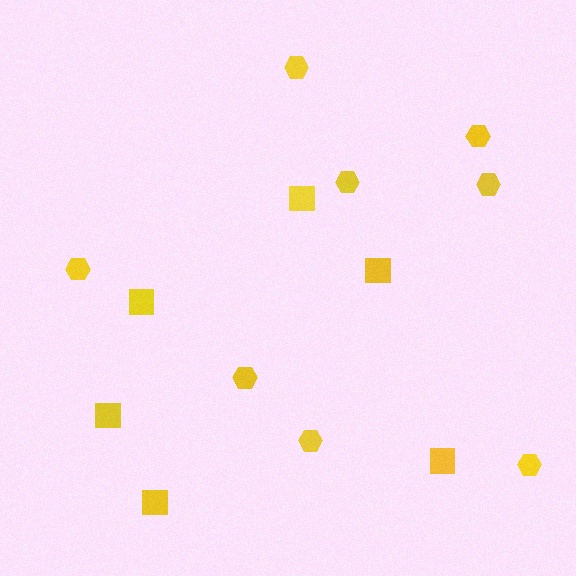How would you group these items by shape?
There are 2 groups: one group of squares (6) and one group of hexagons (8).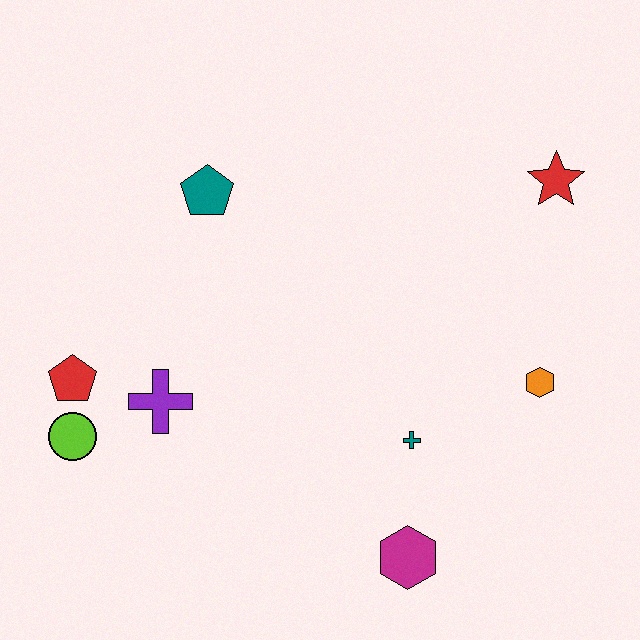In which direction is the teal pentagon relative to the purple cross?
The teal pentagon is above the purple cross.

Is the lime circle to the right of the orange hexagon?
No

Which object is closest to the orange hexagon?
The teal cross is closest to the orange hexagon.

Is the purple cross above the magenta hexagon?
Yes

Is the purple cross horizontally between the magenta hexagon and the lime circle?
Yes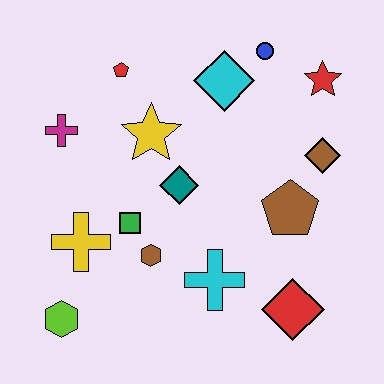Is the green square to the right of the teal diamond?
No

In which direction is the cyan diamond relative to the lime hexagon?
The cyan diamond is above the lime hexagon.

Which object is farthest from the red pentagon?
The red diamond is farthest from the red pentagon.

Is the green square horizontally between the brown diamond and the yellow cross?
Yes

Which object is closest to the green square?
The brown hexagon is closest to the green square.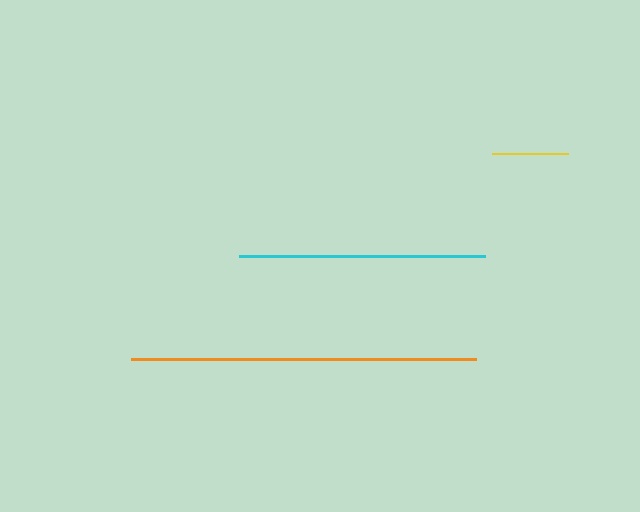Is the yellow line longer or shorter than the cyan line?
The cyan line is longer than the yellow line.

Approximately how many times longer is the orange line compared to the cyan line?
The orange line is approximately 1.4 times the length of the cyan line.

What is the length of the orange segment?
The orange segment is approximately 346 pixels long.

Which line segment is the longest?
The orange line is the longest at approximately 346 pixels.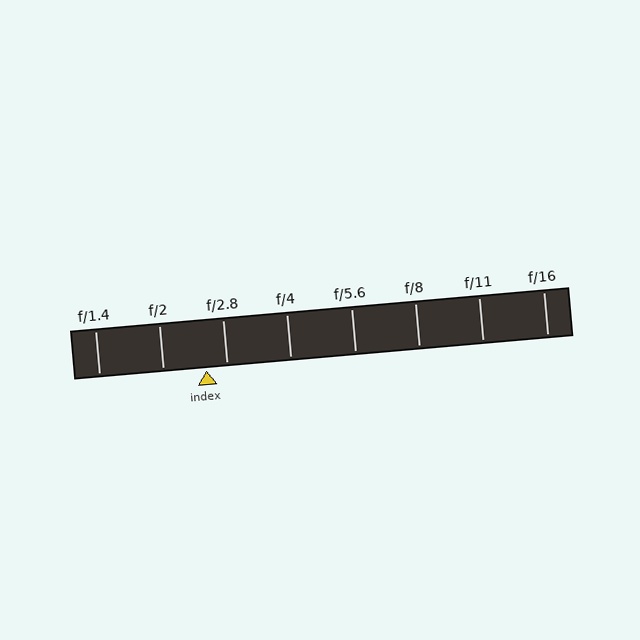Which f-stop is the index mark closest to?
The index mark is closest to f/2.8.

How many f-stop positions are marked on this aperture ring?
There are 8 f-stop positions marked.